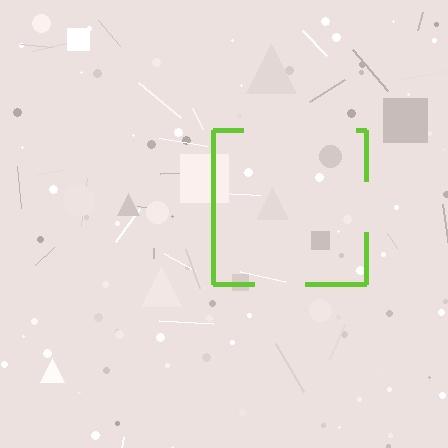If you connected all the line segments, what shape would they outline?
They would outline a square.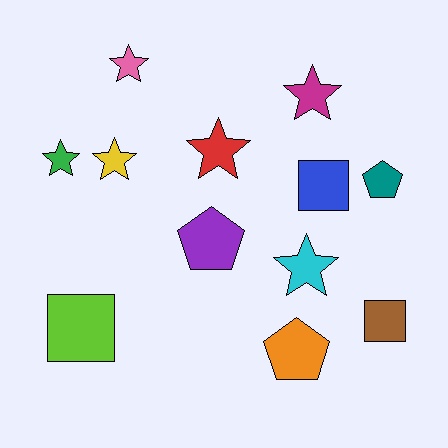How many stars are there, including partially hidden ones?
There are 6 stars.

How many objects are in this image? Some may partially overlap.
There are 12 objects.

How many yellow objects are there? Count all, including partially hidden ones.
There is 1 yellow object.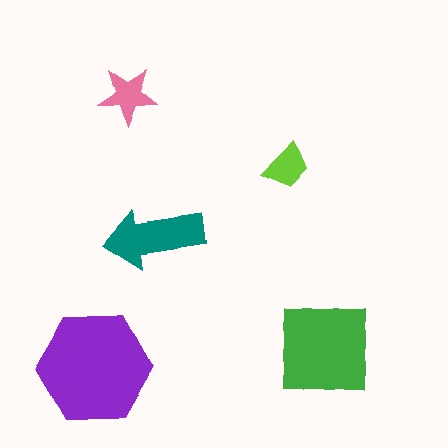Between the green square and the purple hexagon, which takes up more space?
The purple hexagon.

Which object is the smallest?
The lime trapezoid.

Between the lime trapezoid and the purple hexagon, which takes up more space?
The purple hexagon.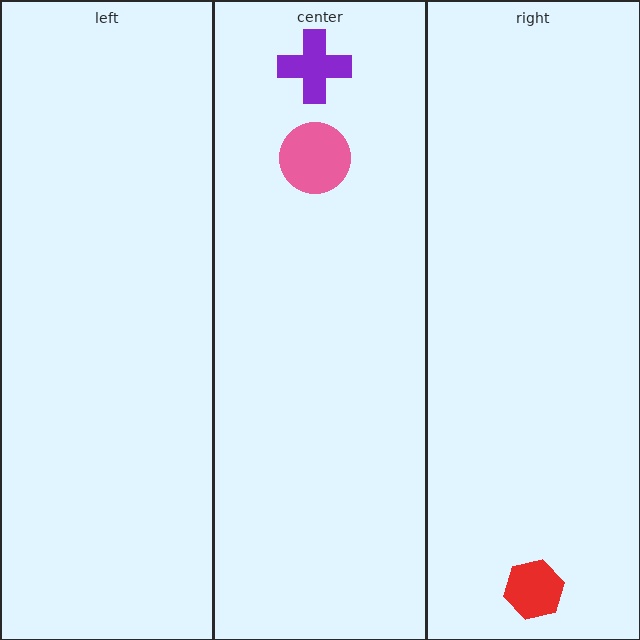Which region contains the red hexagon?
The right region.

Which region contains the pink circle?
The center region.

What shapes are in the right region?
The red hexagon.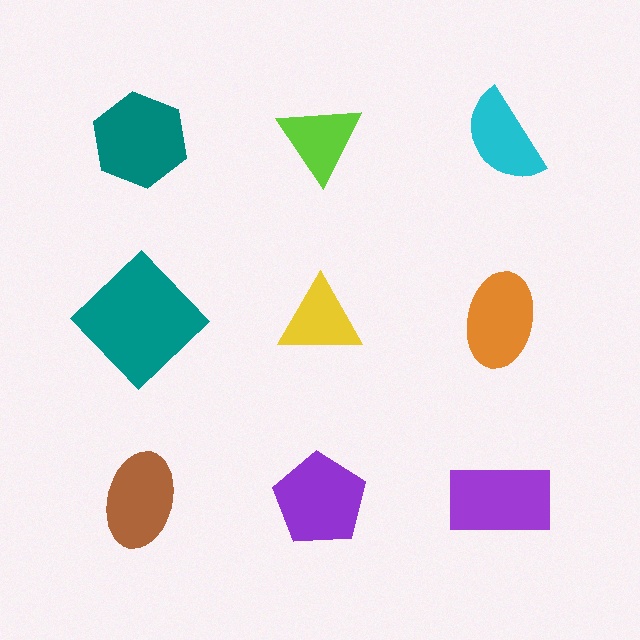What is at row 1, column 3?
A cyan semicircle.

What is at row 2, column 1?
A teal diamond.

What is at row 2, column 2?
A yellow triangle.